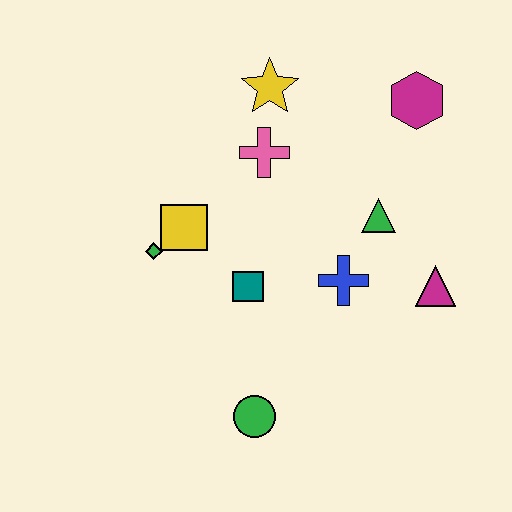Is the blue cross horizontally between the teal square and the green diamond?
No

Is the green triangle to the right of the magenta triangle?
No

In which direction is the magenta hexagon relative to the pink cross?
The magenta hexagon is to the right of the pink cross.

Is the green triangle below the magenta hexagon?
Yes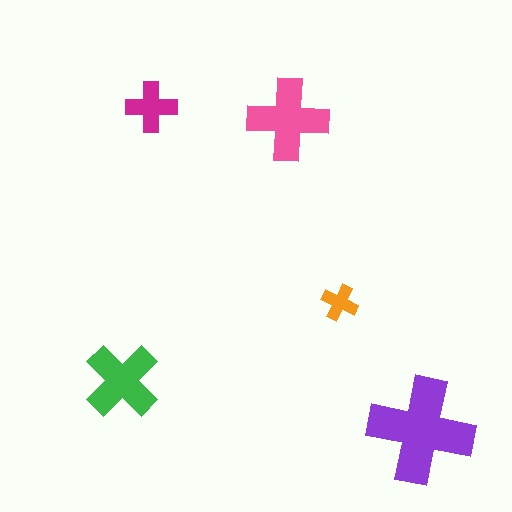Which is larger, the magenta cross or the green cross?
The green one.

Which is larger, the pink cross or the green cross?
The pink one.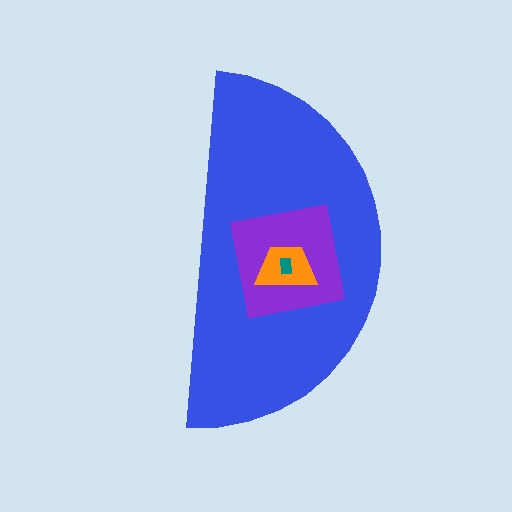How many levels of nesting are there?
4.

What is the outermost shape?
The blue semicircle.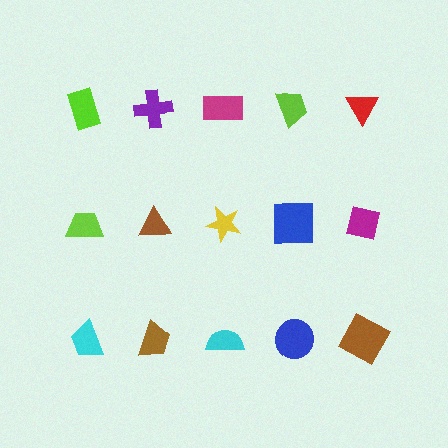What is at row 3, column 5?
A brown square.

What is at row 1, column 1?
A lime rectangle.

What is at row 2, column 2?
A brown triangle.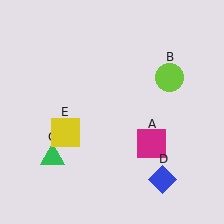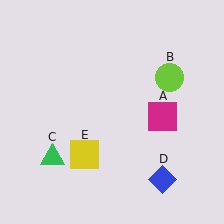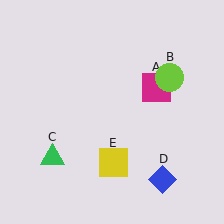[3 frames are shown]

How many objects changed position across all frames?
2 objects changed position: magenta square (object A), yellow square (object E).